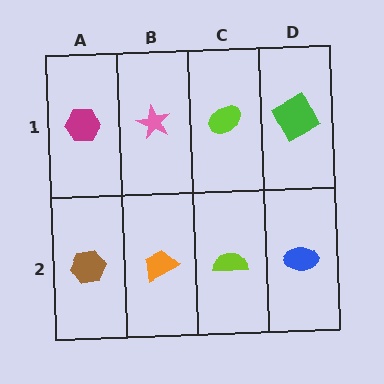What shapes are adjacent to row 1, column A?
A brown hexagon (row 2, column A), a pink star (row 1, column B).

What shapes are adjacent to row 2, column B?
A pink star (row 1, column B), a brown hexagon (row 2, column A), a lime semicircle (row 2, column C).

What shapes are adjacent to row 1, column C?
A lime semicircle (row 2, column C), a pink star (row 1, column B), a green square (row 1, column D).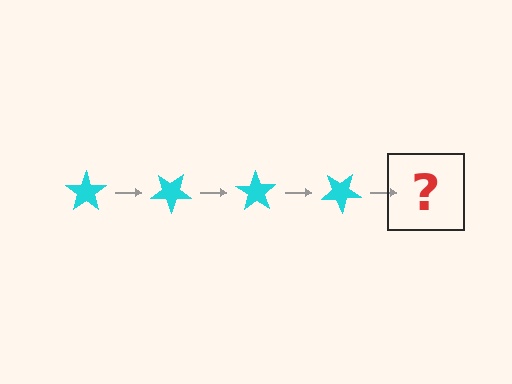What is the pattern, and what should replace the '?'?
The pattern is that the star rotates 35 degrees each step. The '?' should be a cyan star rotated 140 degrees.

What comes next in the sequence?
The next element should be a cyan star rotated 140 degrees.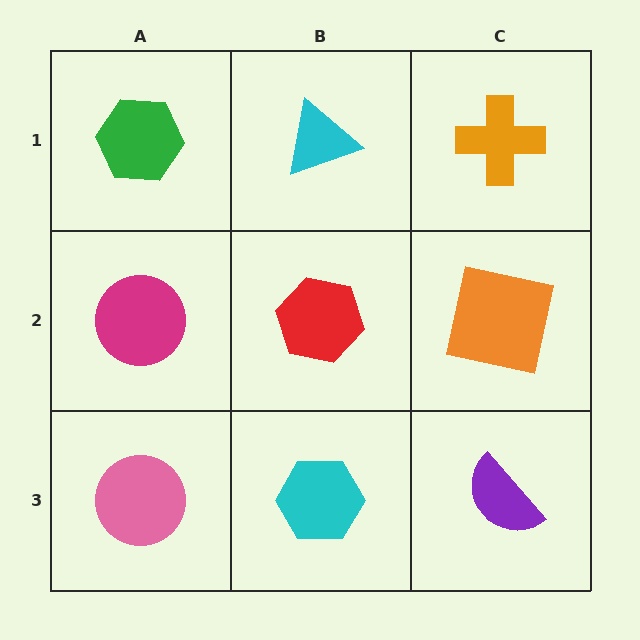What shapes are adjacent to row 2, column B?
A cyan triangle (row 1, column B), a cyan hexagon (row 3, column B), a magenta circle (row 2, column A), an orange square (row 2, column C).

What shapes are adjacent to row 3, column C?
An orange square (row 2, column C), a cyan hexagon (row 3, column B).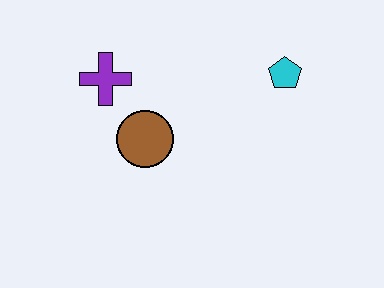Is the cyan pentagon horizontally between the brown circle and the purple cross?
No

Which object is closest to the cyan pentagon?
The brown circle is closest to the cyan pentagon.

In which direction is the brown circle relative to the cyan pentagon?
The brown circle is to the left of the cyan pentagon.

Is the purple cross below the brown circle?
No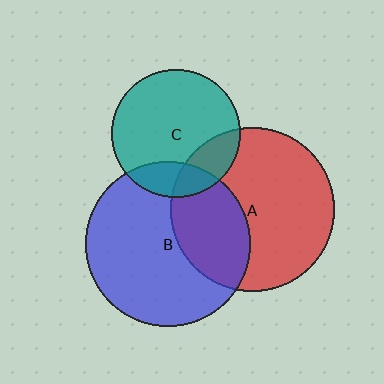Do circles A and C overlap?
Yes.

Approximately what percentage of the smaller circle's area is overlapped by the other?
Approximately 20%.